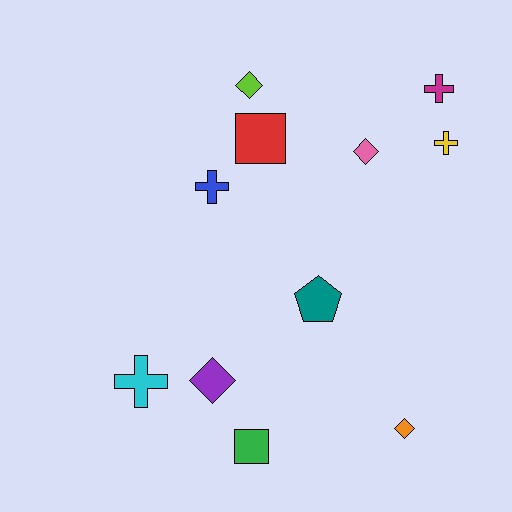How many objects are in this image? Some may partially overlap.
There are 11 objects.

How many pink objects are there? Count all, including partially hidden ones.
There is 1 pink object.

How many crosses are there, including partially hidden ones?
There are 4 crosses.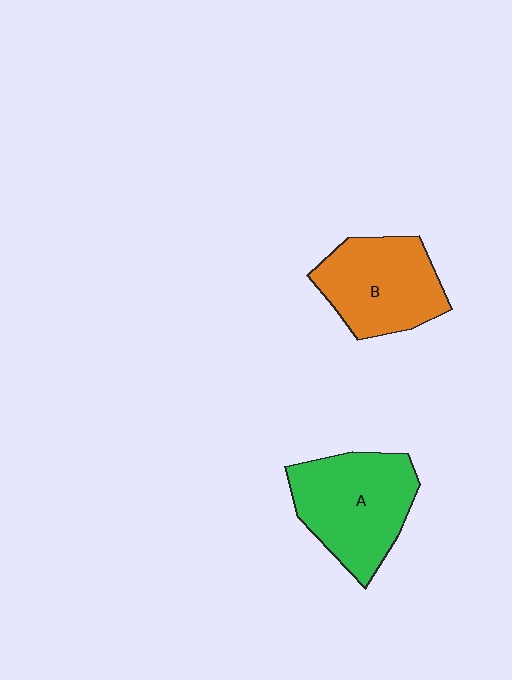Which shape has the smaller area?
Shape B (orange).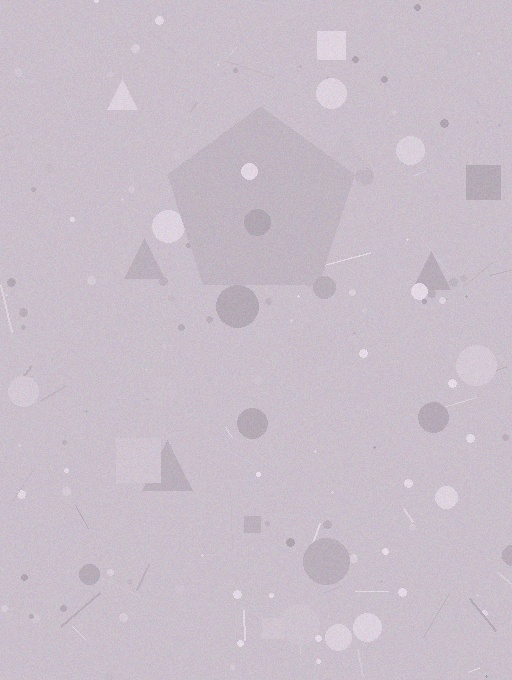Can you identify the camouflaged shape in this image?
The camouflaged shape is a pentagon.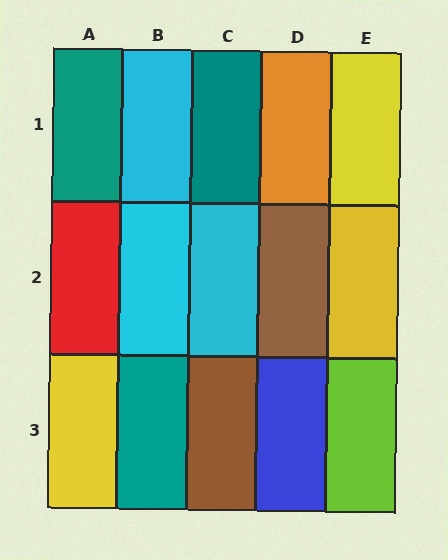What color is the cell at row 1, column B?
Cyan.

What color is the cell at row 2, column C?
Cyan.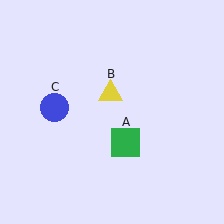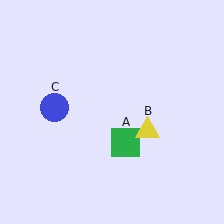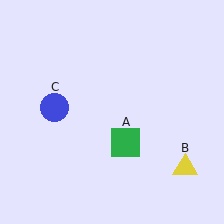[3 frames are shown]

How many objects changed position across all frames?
1 object changed position: yellow triangle (object B).